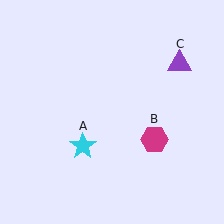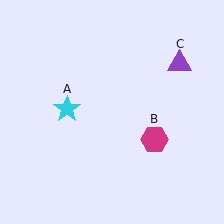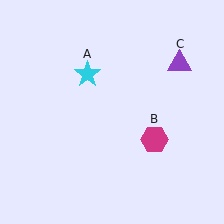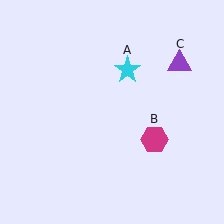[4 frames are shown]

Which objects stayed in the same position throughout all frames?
Magenta hexagon (object B) and purple triangle (object C) remained stationary.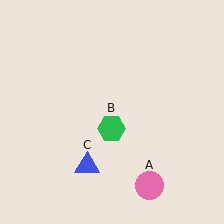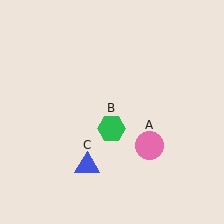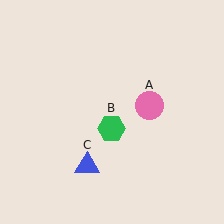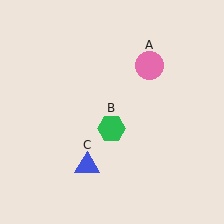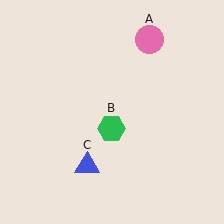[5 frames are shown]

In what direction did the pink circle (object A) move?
The pink circle (object A) moved up.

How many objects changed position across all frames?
1 object changed position: pink circle (object A).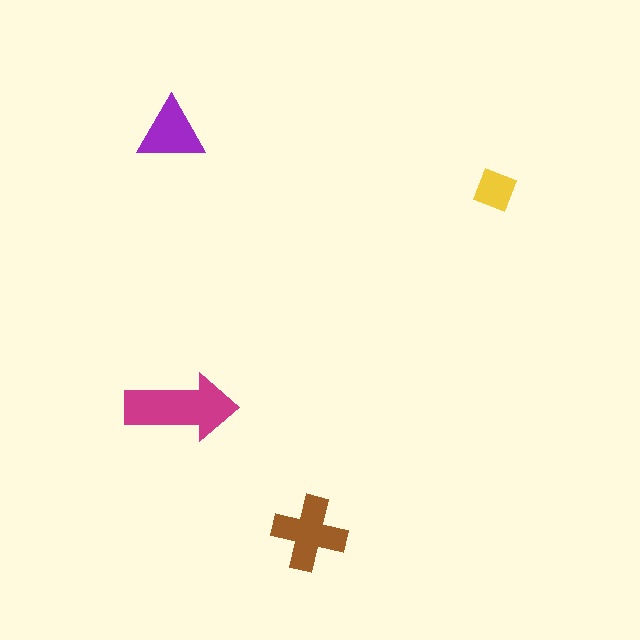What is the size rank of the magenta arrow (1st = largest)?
1st.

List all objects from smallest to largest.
The yellow diamond, the purple triangle, the brown cross, the magenta arrow.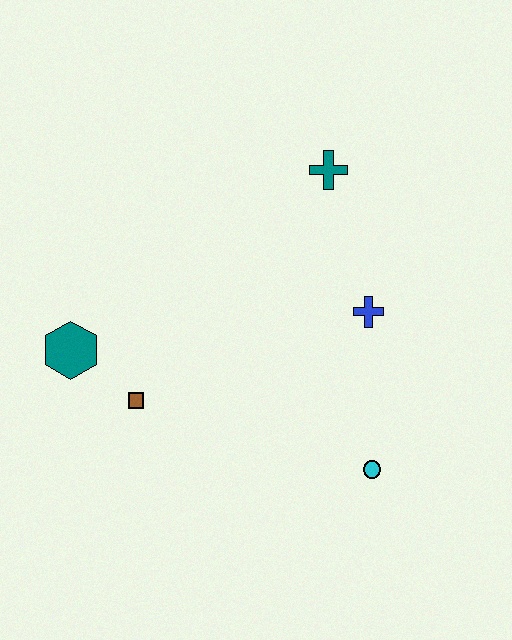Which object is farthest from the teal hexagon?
The cyan circle is farthest from the teal hexagon.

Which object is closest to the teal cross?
The blue cross is closest to the teal cross.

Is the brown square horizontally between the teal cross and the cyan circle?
No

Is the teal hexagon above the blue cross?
No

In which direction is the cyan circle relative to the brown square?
The cyan circle is to the right of the brown square.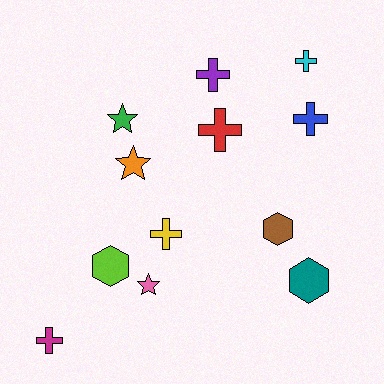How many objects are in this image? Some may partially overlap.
There are 12 objects.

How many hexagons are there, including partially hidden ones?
There are 3 hexagons.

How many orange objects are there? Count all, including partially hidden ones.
There is 1 orange object.